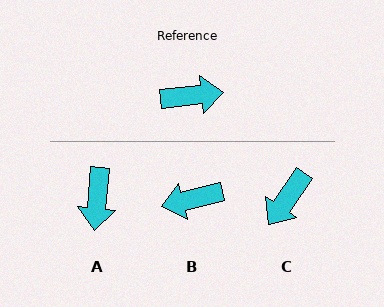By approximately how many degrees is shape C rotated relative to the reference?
Approximately 131 degrees clockwise.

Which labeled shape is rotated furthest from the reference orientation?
B, about 172 degrees away.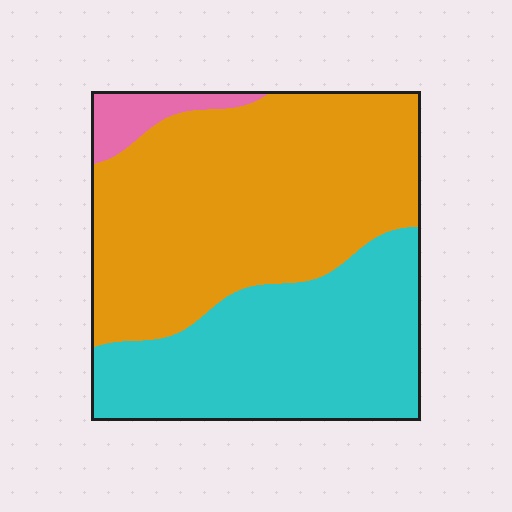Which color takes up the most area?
Orange, at roughly 55%.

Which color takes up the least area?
Pink, at roughly 5%.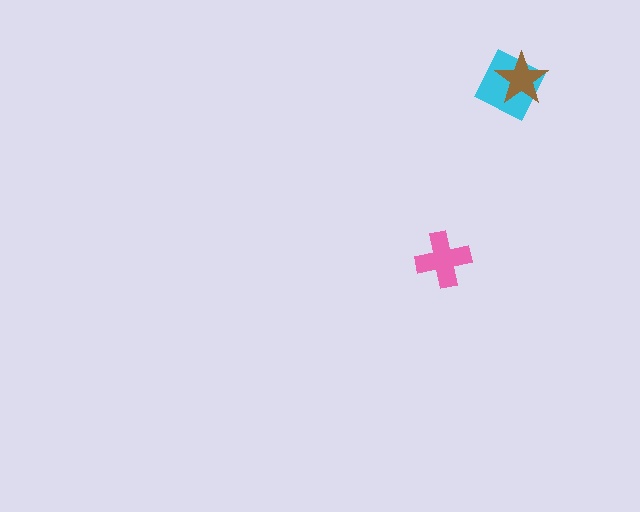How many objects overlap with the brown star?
1 object overlaps with the brown star.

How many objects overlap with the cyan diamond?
1 object overlaps with the cyan diamond.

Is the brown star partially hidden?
No, no other shape covers it.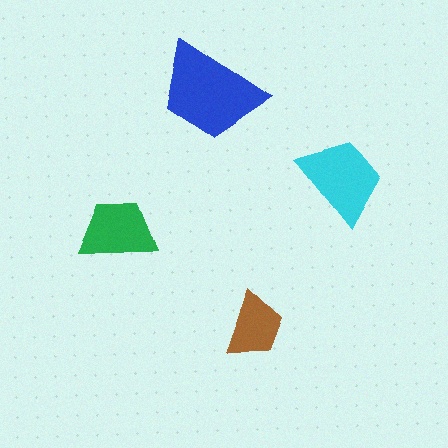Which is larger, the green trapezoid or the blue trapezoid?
The blue one.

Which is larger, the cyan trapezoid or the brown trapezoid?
The cyan one.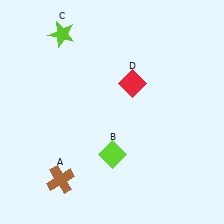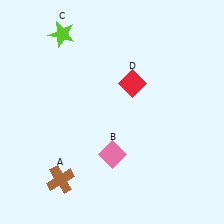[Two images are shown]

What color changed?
The diamond (B) changed from lime in Image 1 to pink in Image 2.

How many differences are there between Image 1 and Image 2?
There is 1 difference between the two images.